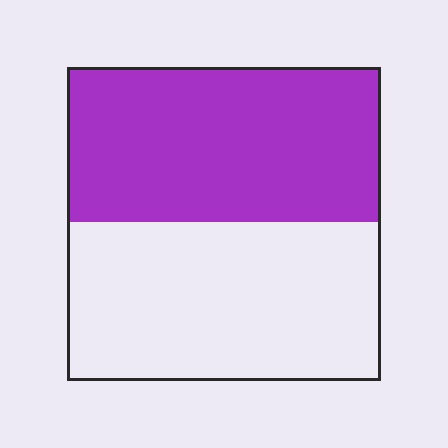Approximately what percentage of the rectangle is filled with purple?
Approximately 50%.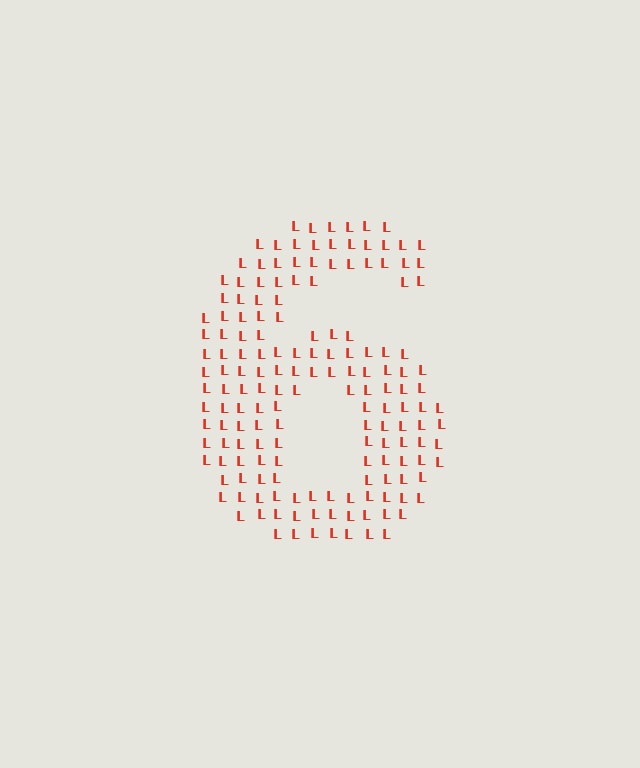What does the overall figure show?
The overall figure shows the digit 6.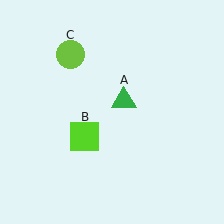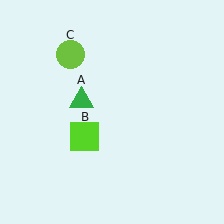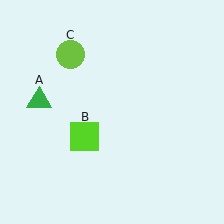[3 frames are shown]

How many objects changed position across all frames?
1 object changed position: green triangle (object A).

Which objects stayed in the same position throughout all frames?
Lime square (object B) and lime circle (object C) remained stationary.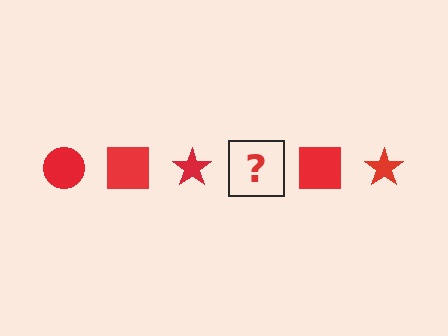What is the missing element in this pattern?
The missing element is a red circle.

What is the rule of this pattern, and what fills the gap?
The rule is that the pattern cycles through circle, square, star shapes in red. The gap should be filled with a red circle.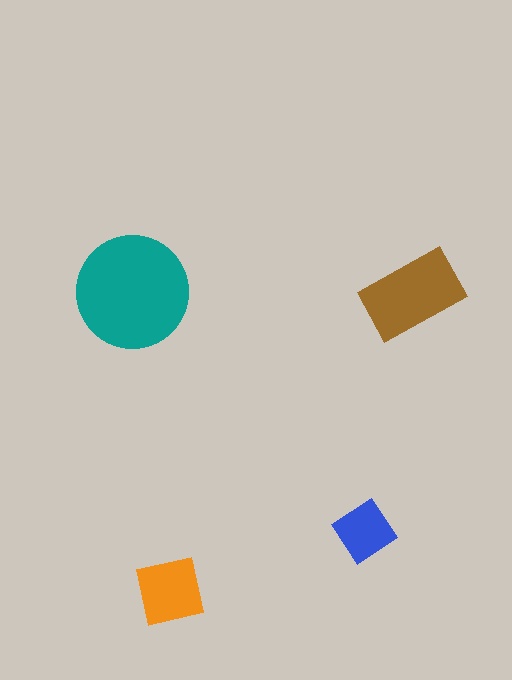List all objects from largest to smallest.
The teal circle, the brown rectangle, the orange square, the blue diamond.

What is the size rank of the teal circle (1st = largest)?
1st.